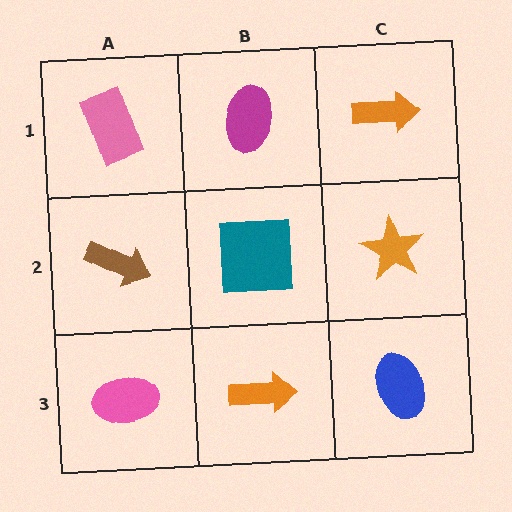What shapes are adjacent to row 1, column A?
A brown arrow (row 2, column A), a magenta ellipse (row 1, column B).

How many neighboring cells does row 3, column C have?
2.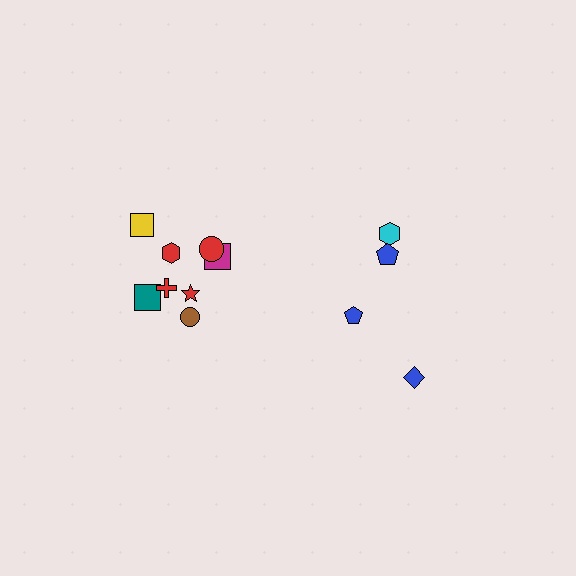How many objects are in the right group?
There are 4 objects.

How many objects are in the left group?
There are 8 objects.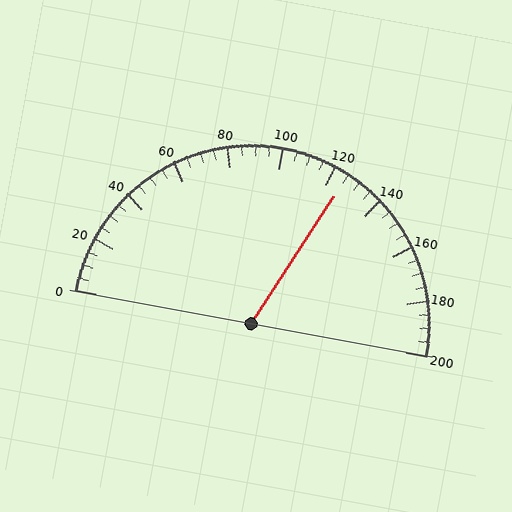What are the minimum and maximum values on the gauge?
The gauge ranges from 0 to 200.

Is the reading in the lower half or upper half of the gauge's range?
The reading is in the upper half of the range (0 to 200).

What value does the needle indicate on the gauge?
The needle indicates approximately 125.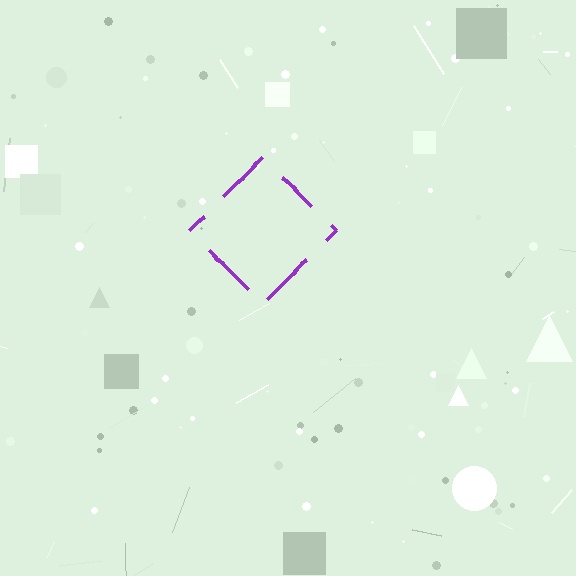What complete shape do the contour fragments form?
The contour fragments form a diamond.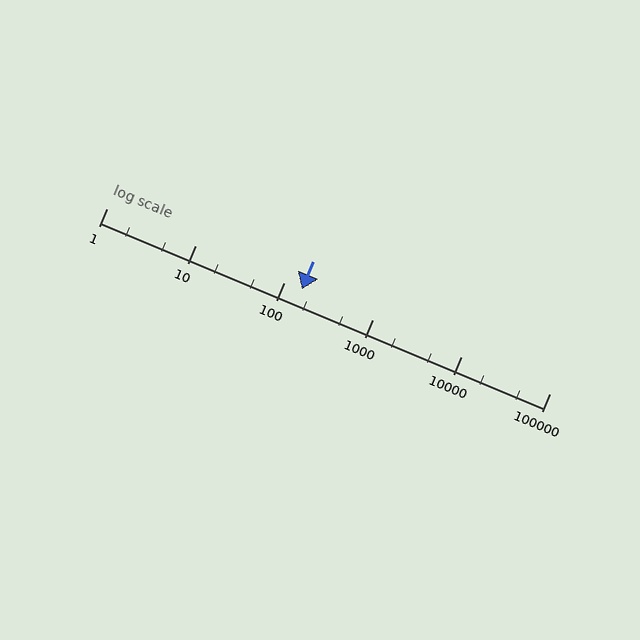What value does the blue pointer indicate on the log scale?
The pointer indicates approximately 160.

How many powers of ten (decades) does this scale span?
The scale spans 5 decades, from 1 to 100000.